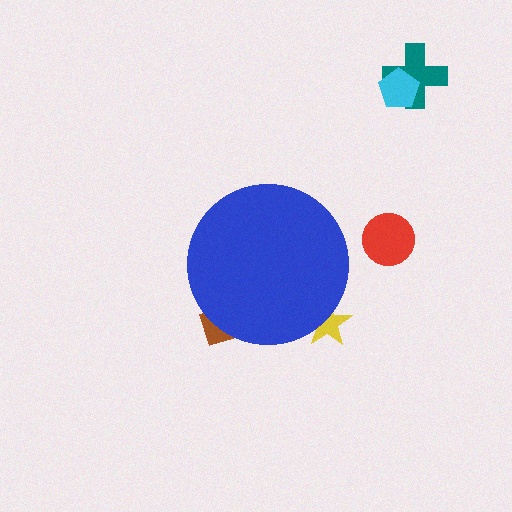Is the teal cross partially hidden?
No, the teal cross is fully visible.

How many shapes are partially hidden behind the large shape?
2 shapes are partially hidden.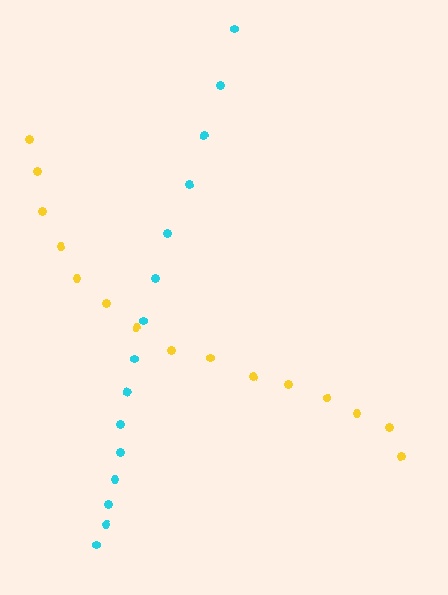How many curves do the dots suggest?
There are 2 distinct paths.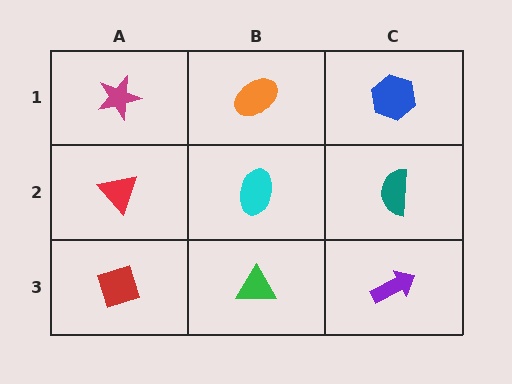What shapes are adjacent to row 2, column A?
A magenta star (row 1, column A), a red diamond (row 3, column A), a cyan ellipse (row 2, column B).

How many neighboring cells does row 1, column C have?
2.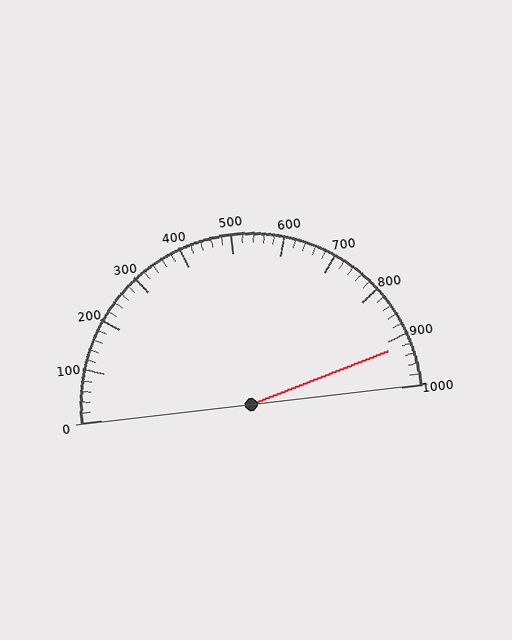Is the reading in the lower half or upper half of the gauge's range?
The reading is in the upper half of the range (0 to 1000).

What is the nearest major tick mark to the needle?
The nearest major tick mark is 900.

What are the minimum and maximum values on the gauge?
The gauge ranges from 0 to 1000.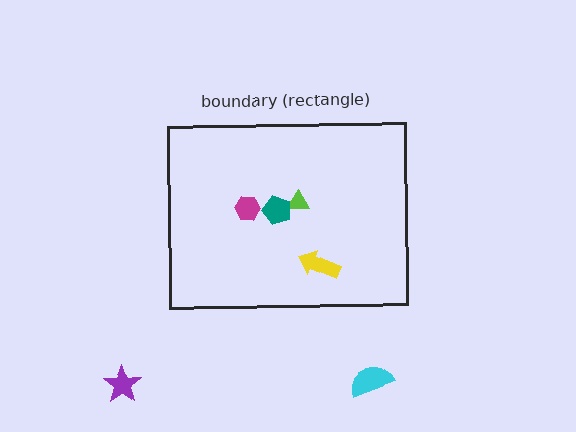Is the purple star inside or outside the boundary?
Outside.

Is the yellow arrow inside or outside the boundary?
Inside.